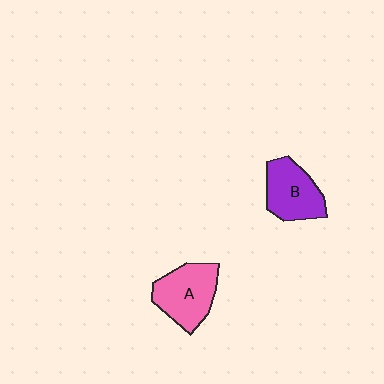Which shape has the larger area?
Shape A (pink).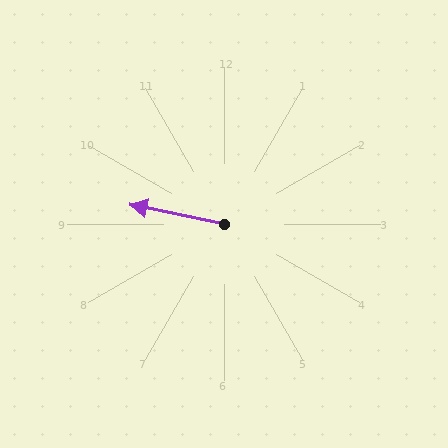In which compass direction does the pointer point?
West.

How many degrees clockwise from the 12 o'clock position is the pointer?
Approximately 282 degrees.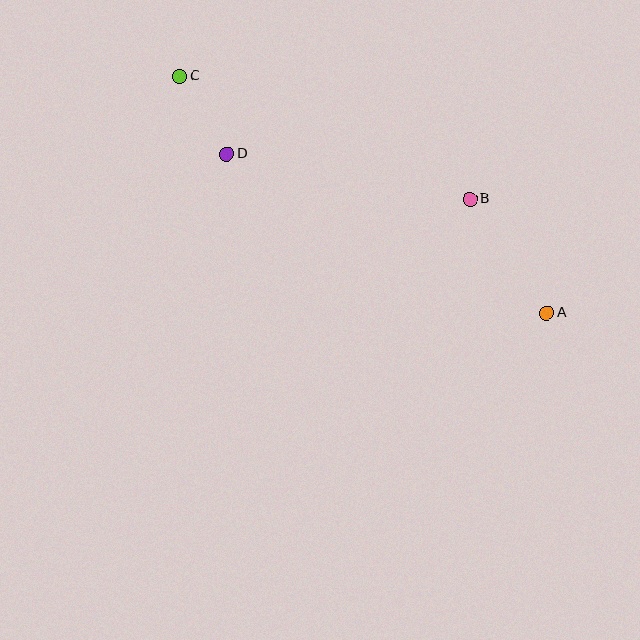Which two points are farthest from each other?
Points A and C are farthest from each other.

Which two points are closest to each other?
Points C and D are closest to each other.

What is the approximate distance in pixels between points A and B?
The distance between A and B is approximately 137 pixels.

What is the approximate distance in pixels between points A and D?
The distance between A and D is approximately 357 pixels.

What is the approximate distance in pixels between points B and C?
The distance between B and C is approximately 315 pixels.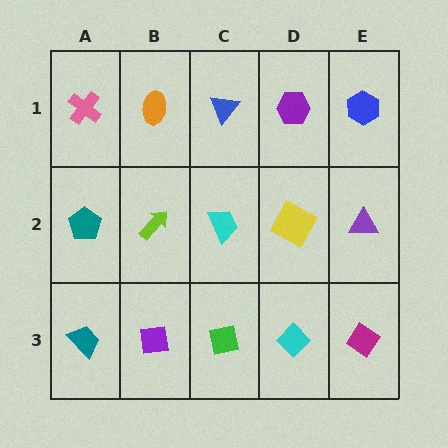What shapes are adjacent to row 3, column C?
A cyan trapezoid (row 2, column C), a purple square (row 3, column B), a cyan diamond (row 3, column D).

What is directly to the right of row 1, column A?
An orange ellipse.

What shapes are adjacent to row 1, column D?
A yellow square (row 2, column D), a blue triangle (row 1, column C), a blue hexagon (row 1, column E).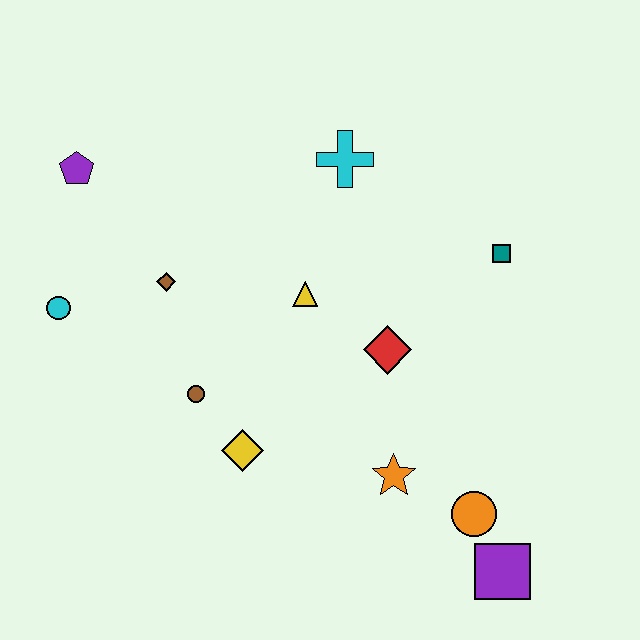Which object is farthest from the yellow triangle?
The purple square is farthest from the yellow triangle.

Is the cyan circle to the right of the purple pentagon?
No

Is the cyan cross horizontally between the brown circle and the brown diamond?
No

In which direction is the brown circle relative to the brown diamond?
The brown circle is below the brown diamond.